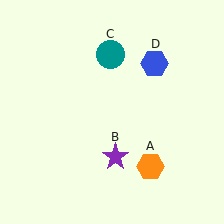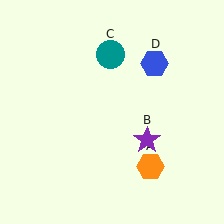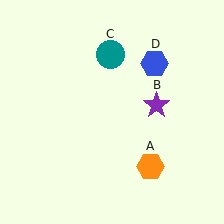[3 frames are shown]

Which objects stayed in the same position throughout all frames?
Orange hexagon (object A) and teal circle (object C) and blue hexagon (object D) remained stationary.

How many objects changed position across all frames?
1 object changed position: purple star (object B).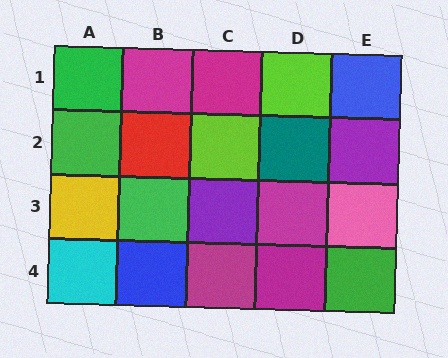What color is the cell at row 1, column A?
Green.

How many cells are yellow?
1 cell is yellow.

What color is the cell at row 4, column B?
Blue.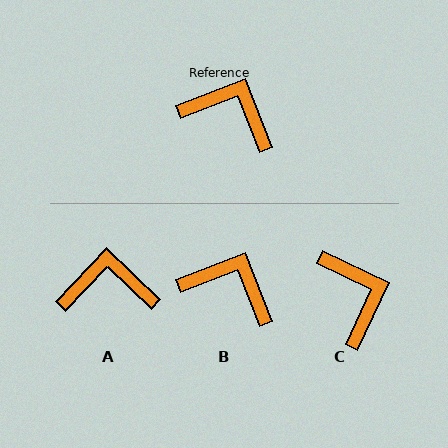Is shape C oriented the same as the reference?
No, it is off by about 47 degrees.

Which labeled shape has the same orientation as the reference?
B.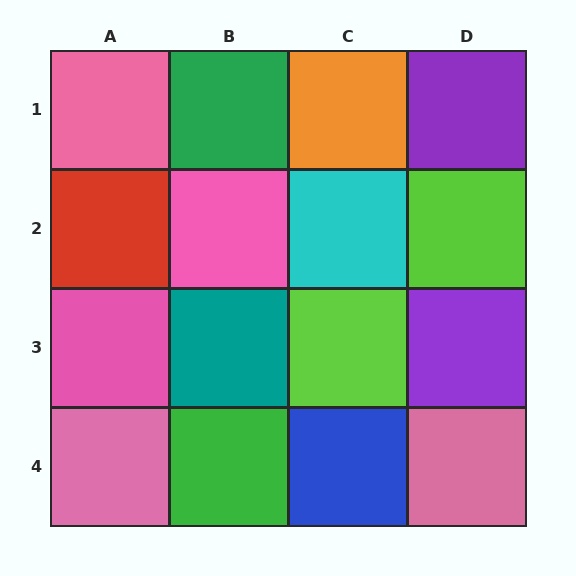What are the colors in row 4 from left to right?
Pink, green, blue, pink.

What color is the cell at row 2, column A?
Red.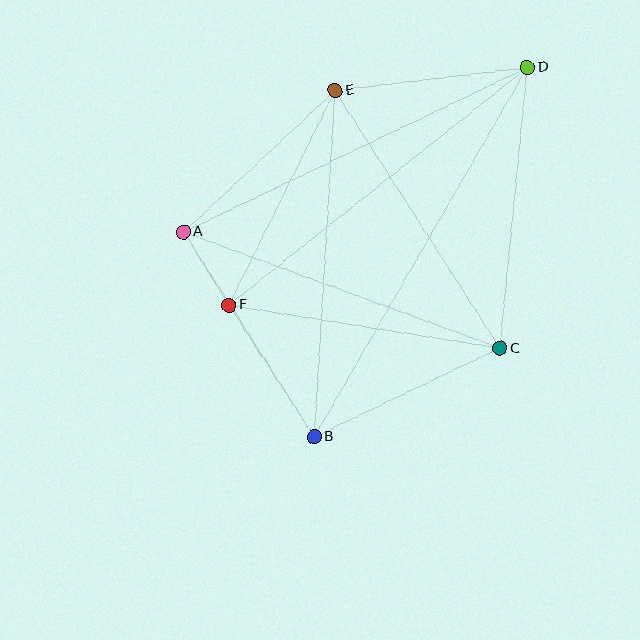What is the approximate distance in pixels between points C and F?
The distance between C and F is approximately 275 pixels.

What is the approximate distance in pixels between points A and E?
The distance between A and E is approximately 208 pixels.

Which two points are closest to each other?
Points A and F are closest to each other.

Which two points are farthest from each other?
Points B and D are farthest from each other.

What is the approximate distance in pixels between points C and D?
The distance between C and D is approximately 283 pixels.